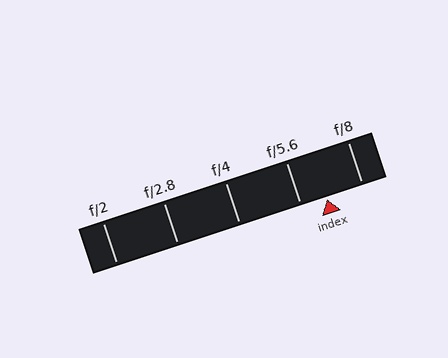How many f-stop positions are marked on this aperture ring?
There are 5 f-stop positions marked.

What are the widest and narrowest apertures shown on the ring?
The widest aperture shown is f/2 and the narrowest is f/8.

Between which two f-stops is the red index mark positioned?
The index mark is between f/5.6 and f/8.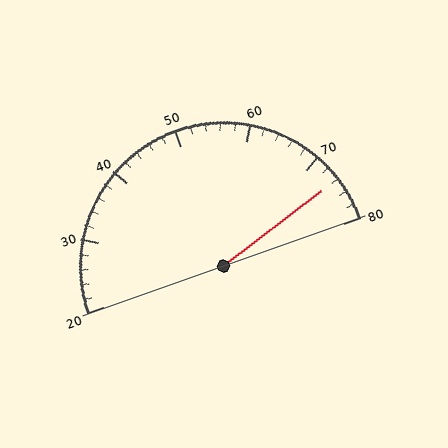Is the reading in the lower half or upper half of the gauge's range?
The reading is in the upper half of the range (20 to 80).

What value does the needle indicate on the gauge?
The needle indicates approximately 74.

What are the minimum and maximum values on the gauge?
The gauge ranges from 20 to 80.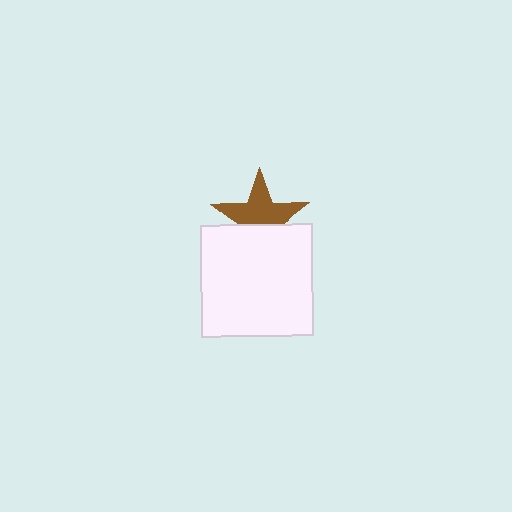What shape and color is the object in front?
The object in front is a white square.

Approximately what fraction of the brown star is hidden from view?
Roughly 40% of the brown star is hidden behind the white square.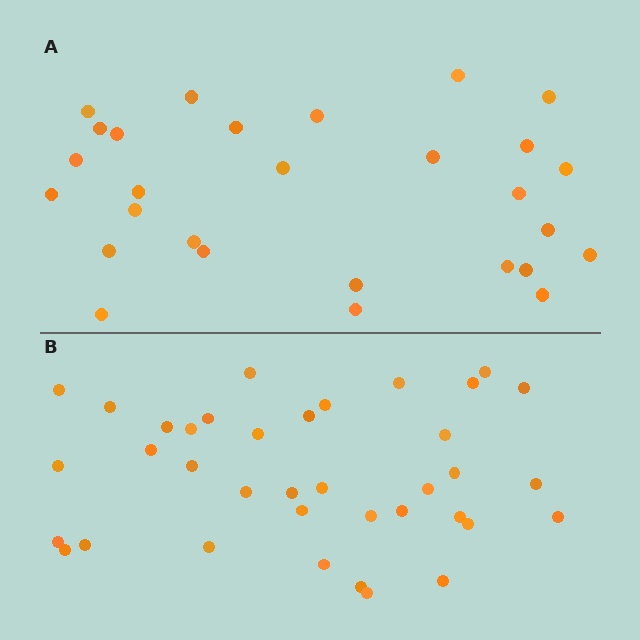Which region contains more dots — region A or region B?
Region B (the bottom region) has more dots.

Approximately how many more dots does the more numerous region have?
Region B has roughly 8 or so more dots than region A.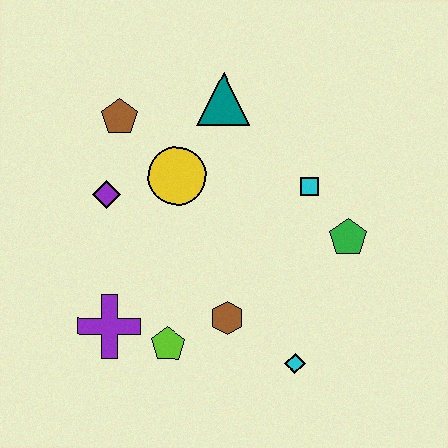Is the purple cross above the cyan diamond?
Yes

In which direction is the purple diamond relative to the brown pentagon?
The purple diamond is below the brown pentagon.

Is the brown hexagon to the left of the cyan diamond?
Yes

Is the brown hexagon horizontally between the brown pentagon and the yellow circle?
No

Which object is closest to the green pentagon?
The cyan square is closest to the green pentagon.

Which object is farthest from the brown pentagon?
The cyan diamond is farthest from the brown pentagon.